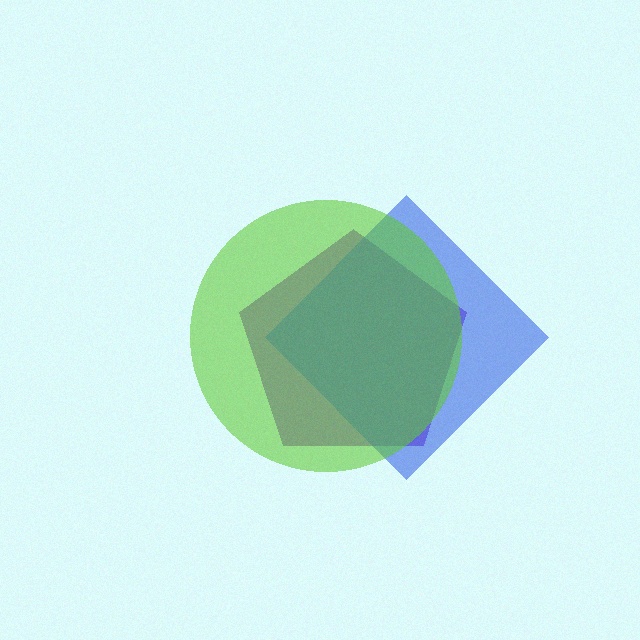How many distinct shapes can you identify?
There are 3 distinct shapes: a purple pentagon, a blue diamond, a lime circle.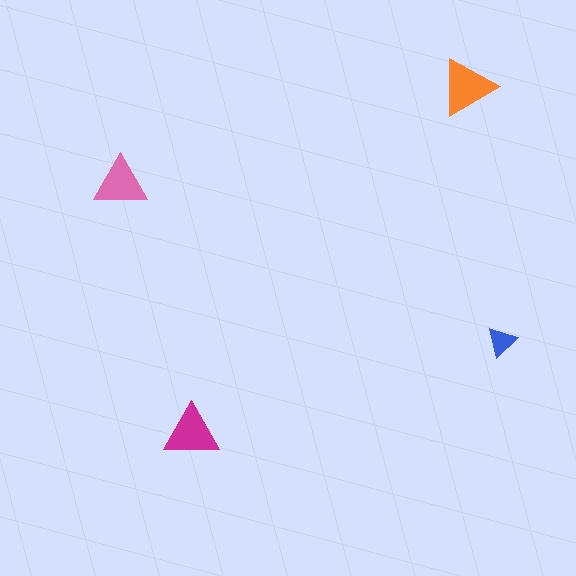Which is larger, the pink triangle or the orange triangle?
The orange one.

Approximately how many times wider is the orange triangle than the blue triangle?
About 2 times wider.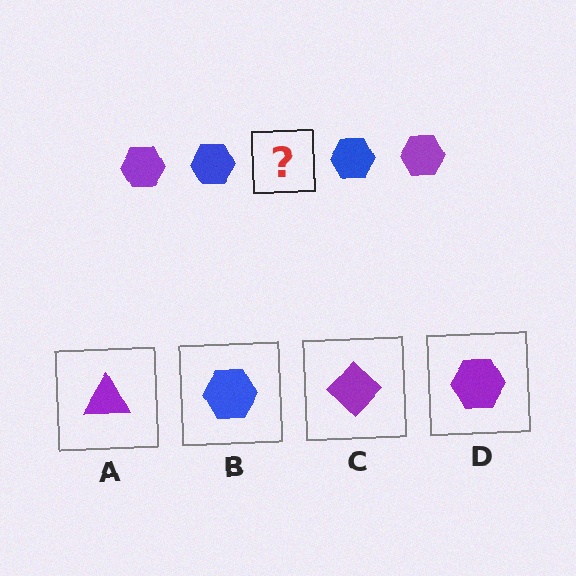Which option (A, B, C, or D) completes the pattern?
D.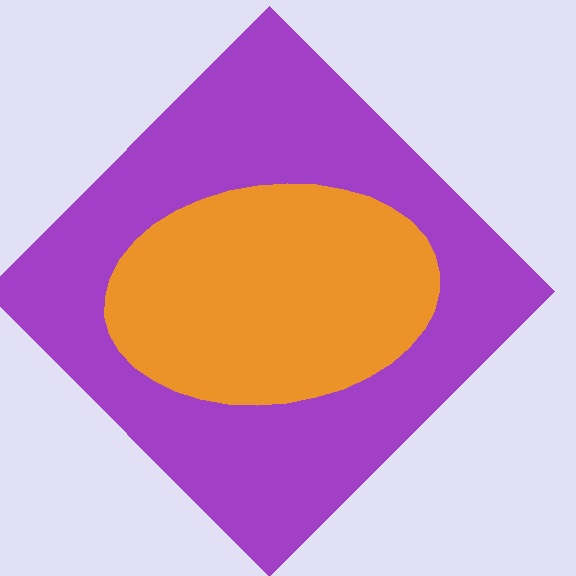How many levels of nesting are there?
2.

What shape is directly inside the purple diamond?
The orange ellipse.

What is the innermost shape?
The orange ellipse.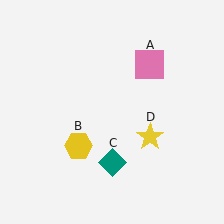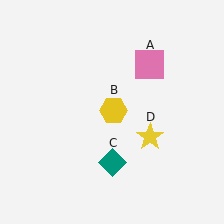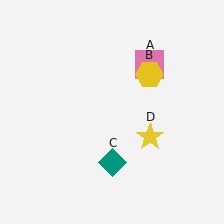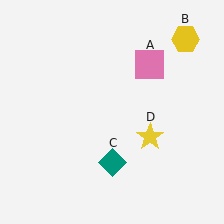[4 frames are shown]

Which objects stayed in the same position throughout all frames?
Pink square (object A) and teal diamond (object C) and yellow star (object D) remained stationary.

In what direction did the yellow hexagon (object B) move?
The yellow hexagon (object B) moved up and to the right.